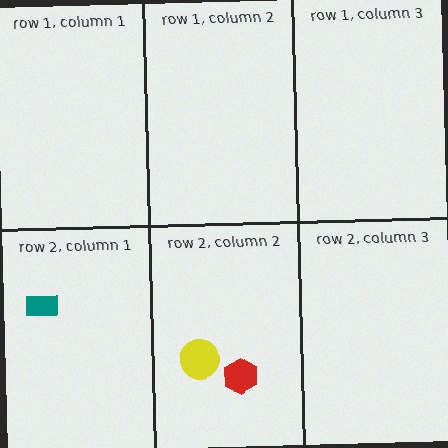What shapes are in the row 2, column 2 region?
The red hexagon, the yellow circle.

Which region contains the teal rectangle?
The row 2, column 1 region.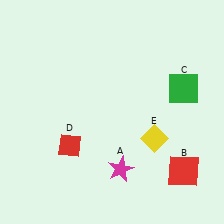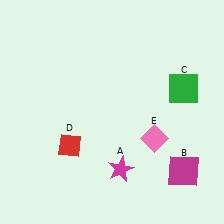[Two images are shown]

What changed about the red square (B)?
In Image 1, B is red. In Image 2, it changed to magenta.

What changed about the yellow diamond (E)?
In Image 1, E is yellow. In Image 2, it changed to pink.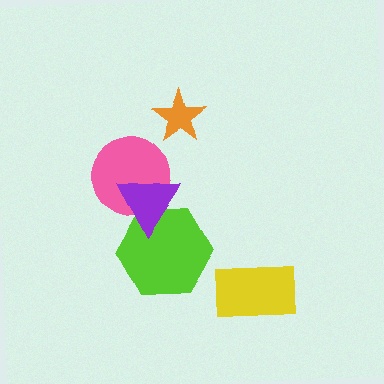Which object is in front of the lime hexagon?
The purple triangle is in front of the lime hexagon.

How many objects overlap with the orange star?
0 objects overlap with the orange star.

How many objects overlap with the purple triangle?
2 objects overlap with the purple triangle.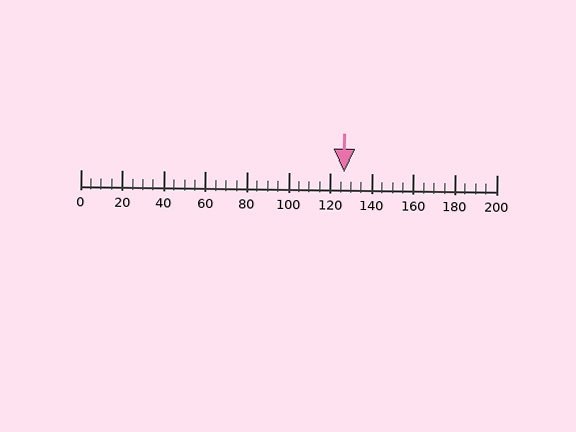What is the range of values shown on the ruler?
The ruler shows values from 0 to 200.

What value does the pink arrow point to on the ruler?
The pink arrow points to approximately 127.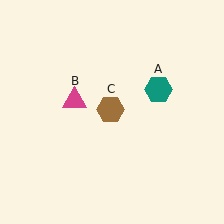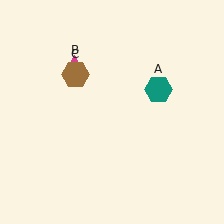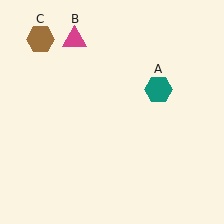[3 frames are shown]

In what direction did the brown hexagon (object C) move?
The brown hexagon (object C) moved up and to the left.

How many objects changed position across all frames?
2 objects changed position: magenta triangle (object B), brown hexagon (object C).